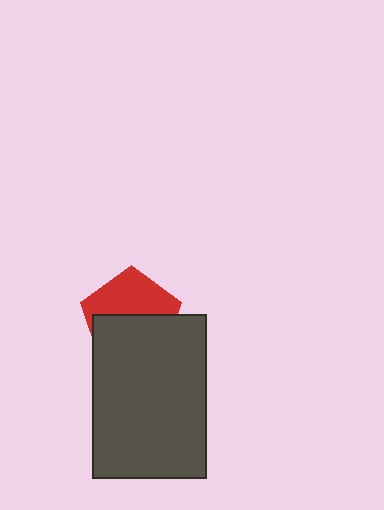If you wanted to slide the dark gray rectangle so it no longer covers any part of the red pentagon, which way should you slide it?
Slide it down — that is the most direct way to separate the two shapes.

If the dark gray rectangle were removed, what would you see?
You would see the complete red pentagon.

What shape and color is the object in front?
The object in front is a dark gray rectangle.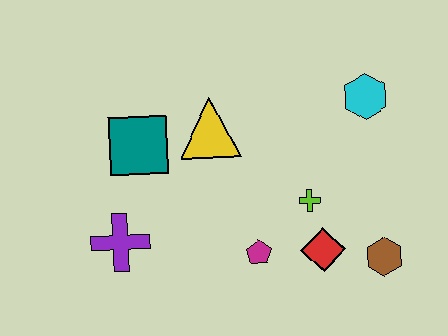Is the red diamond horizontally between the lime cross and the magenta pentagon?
No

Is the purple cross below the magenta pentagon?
No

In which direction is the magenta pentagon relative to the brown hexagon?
The magenta pentagon is to the left of the brown hexagon.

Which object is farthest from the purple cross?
The cyan hexagon is farthest from the purple cross.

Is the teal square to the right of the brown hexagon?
No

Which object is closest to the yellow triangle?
The teal square is closest to the yellow triangle.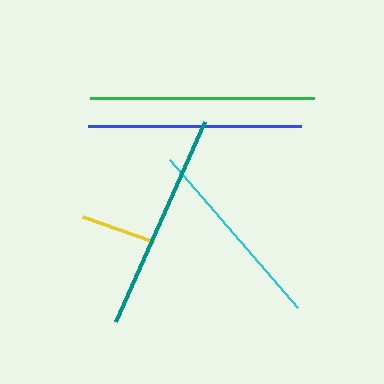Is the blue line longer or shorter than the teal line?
The teal line is longer than the blue line.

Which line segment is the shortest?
The yellow line is the shortest at approximately 75 pixels.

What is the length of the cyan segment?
The cyan segment is approximately 195 pixels long.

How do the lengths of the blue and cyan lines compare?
The blue and cyan lines are approximately the same length.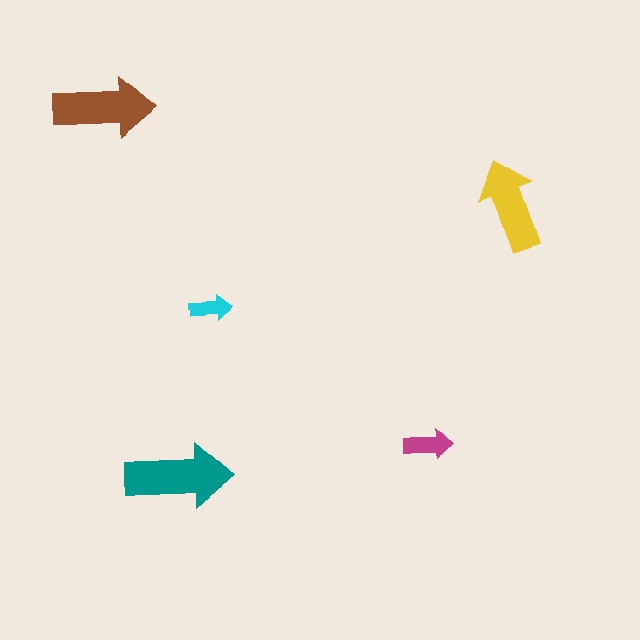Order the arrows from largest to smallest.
the teal one, the brown one, the yellow one, the magenta one, the cyan one.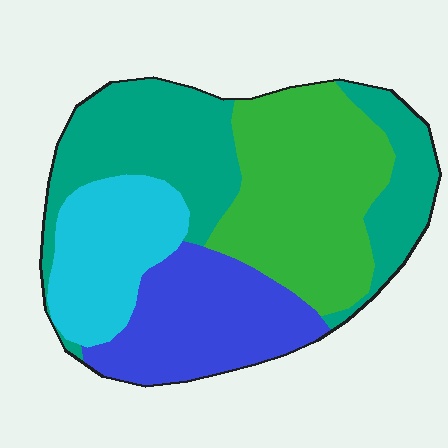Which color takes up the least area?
Cyan, at roughly 15%.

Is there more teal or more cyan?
Teal.